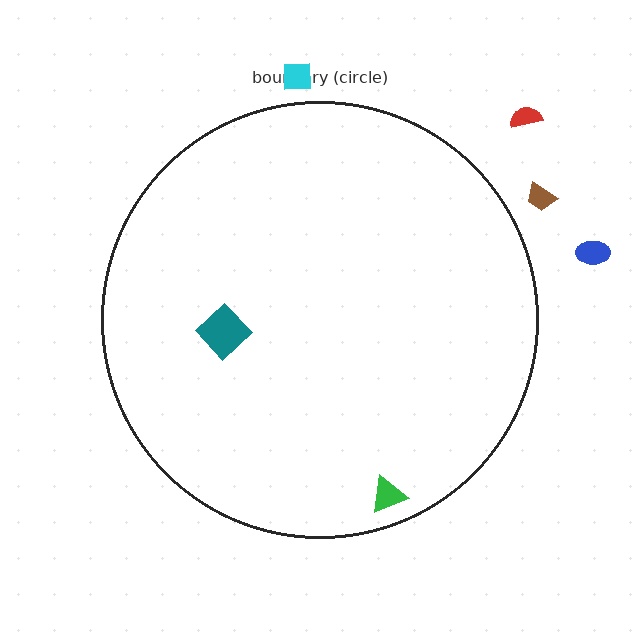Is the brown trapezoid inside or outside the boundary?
Outside.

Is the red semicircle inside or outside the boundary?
Outside.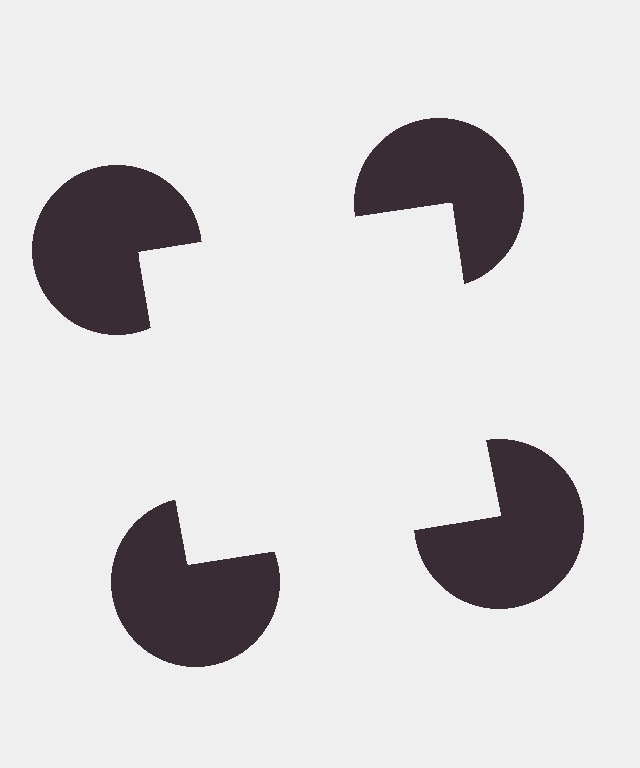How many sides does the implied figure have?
4 sides.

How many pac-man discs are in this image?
There are 4 — one at each vertex of the illusory square.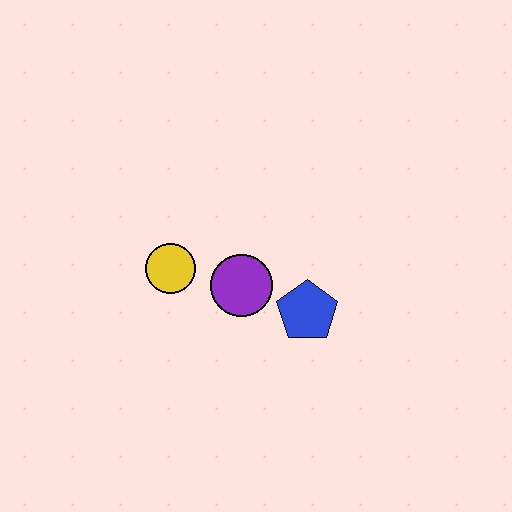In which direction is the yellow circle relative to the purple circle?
The yellow circle is to the left of the purple circle.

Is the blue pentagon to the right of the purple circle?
Yes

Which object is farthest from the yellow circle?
The blue pentagon is farthest from the yellow circle.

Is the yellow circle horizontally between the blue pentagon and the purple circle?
No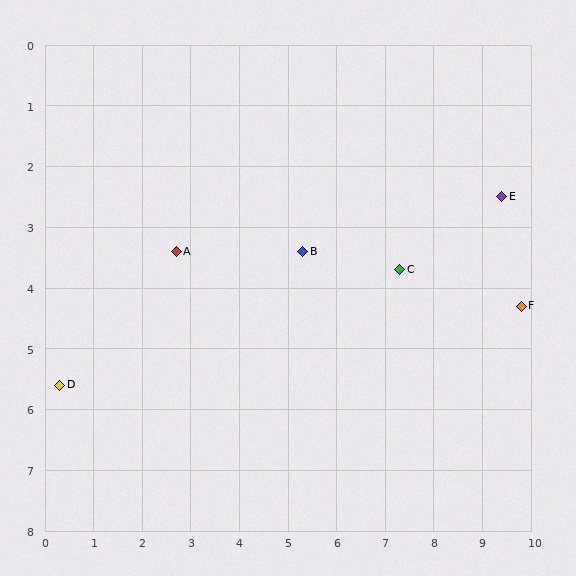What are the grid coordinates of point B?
Point B is at approximately (5.3, 3.4).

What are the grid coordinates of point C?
Point C is at approximately (7.3, 3.7).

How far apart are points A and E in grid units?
Points A and E are about 6.8 grid units apart.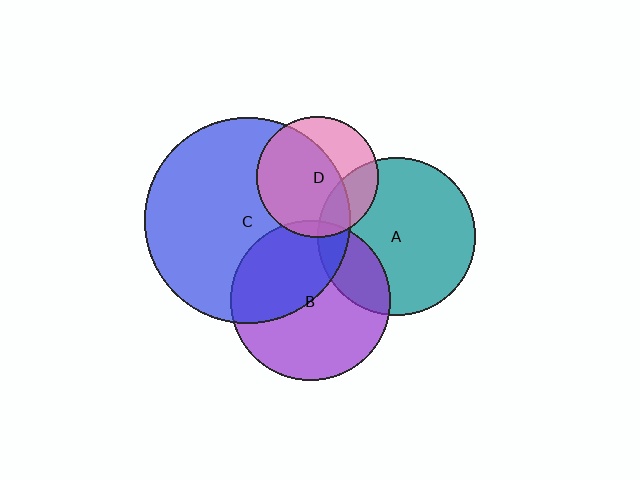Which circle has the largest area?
Circle C (blue).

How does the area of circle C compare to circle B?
Approximately 1.7 times.